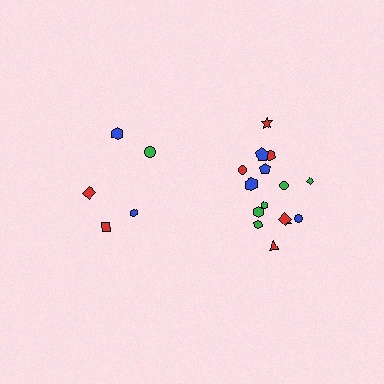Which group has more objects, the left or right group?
The right group.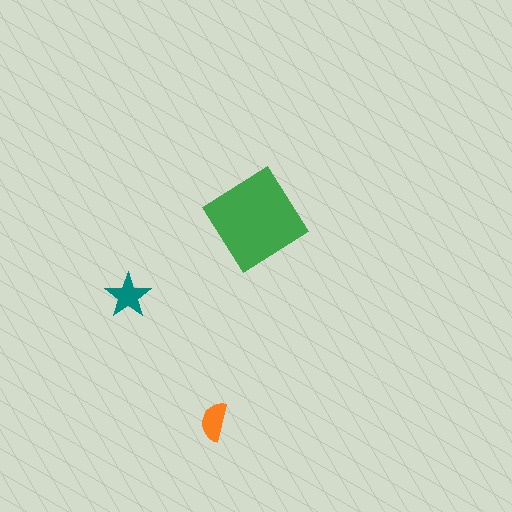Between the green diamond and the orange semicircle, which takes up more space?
The green diamond.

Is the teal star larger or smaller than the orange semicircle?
Larger.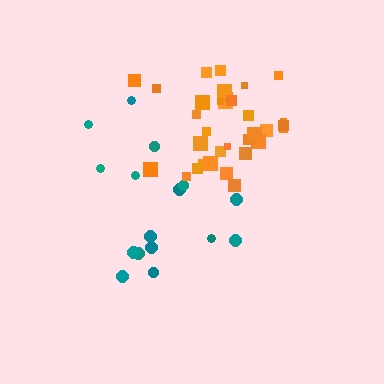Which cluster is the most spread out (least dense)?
Teal.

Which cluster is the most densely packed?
Orange.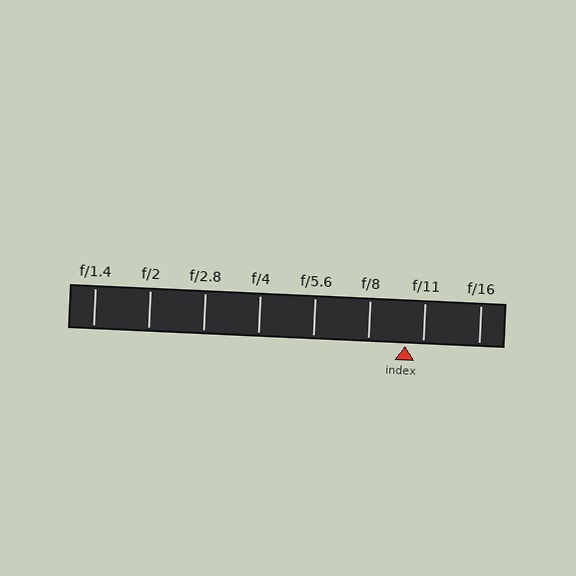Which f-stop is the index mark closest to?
The index mark is closest to f/11.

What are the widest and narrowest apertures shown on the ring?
The widest aperture shown is f/1.4 and the narrowest is f/16.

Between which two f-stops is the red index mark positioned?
The index mark is between f/8 and f/11.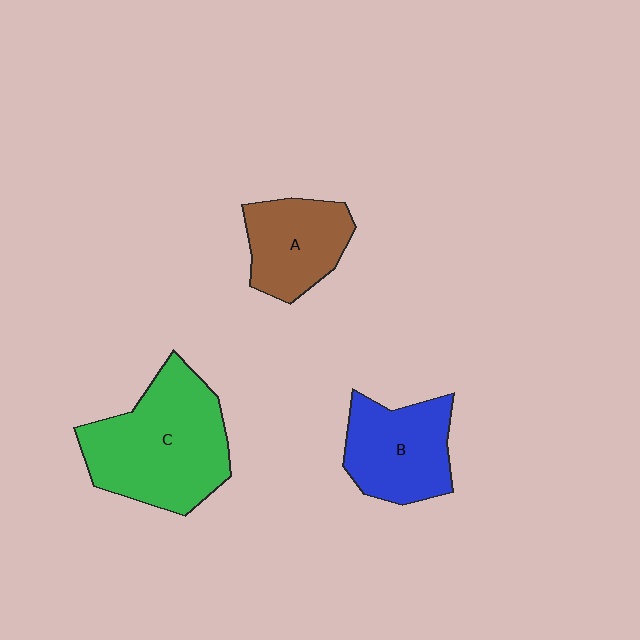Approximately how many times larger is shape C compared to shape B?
Approximately 1.5 times.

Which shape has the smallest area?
Shape A (brown).